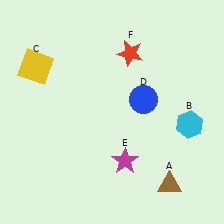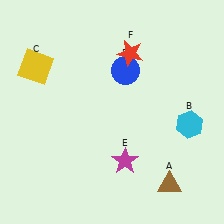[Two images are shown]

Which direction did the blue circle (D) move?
The blue circle (D) moved up.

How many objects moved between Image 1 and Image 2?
1 object moved between the two images.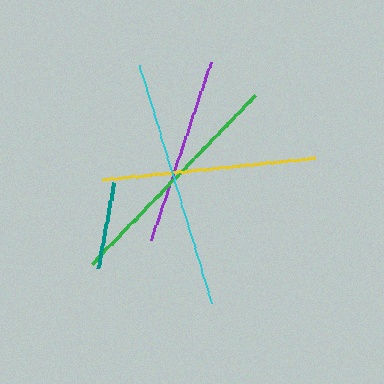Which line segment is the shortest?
The teal line is the shortest at approximately 87 pixels.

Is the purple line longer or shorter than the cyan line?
The cyan line is longer than the purple line.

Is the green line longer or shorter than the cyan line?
The cyan line is longer than the green line.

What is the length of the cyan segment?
The cyan segment is approximately 249 pixels long.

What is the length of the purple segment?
The purple segment is approximately 188 pixels long.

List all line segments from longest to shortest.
From longest to shortest: cyan, green, yellow, purple, teal.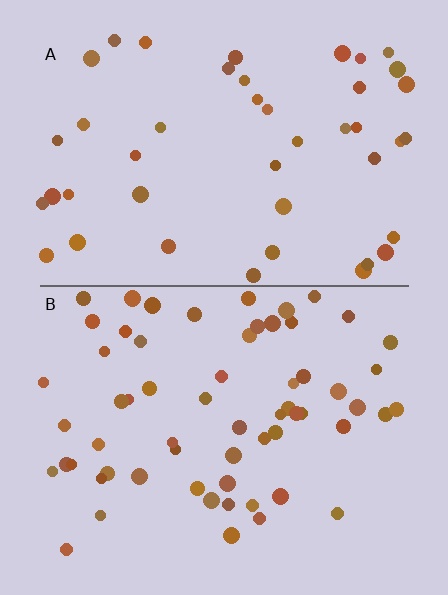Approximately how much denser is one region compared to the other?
Approximately 1.4× — region B over region A.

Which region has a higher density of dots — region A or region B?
B (the bottom).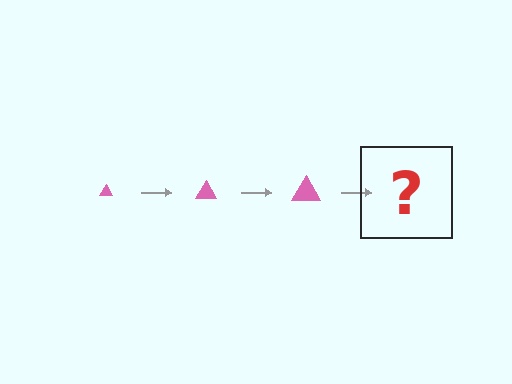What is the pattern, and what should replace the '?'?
The pattern is that the triangle gets progressively larger each step. The '?' should be a pink triangle, larger than the previous one.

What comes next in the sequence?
The next element should be a pink triangle, larger than the previous one.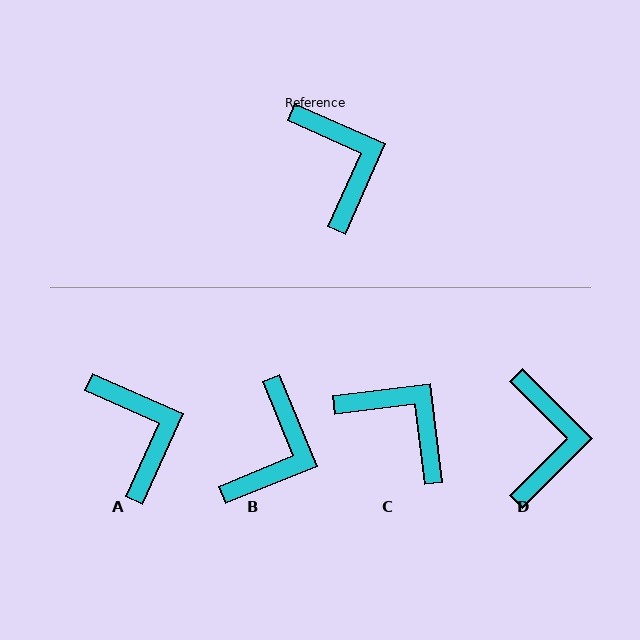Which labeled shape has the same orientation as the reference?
A.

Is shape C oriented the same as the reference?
No, it is off by about 31 degrees.